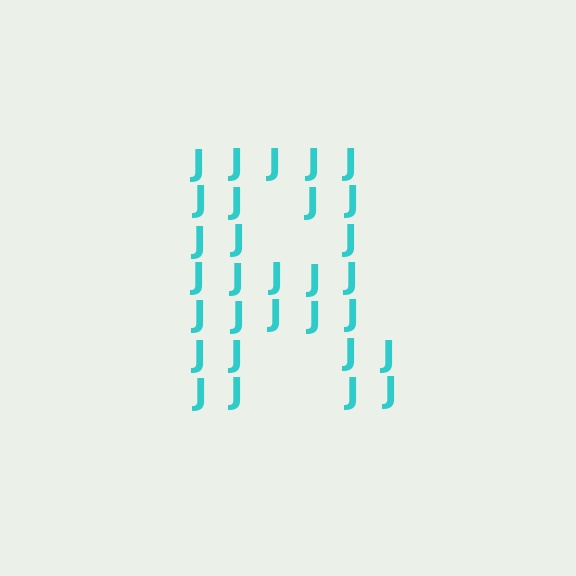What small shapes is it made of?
It is made of small letter J's.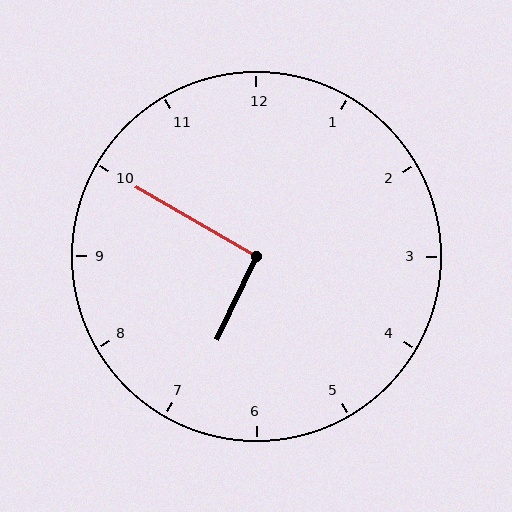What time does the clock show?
6:50.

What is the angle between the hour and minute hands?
Approximately 95 degrees.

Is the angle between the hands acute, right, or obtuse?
It is right.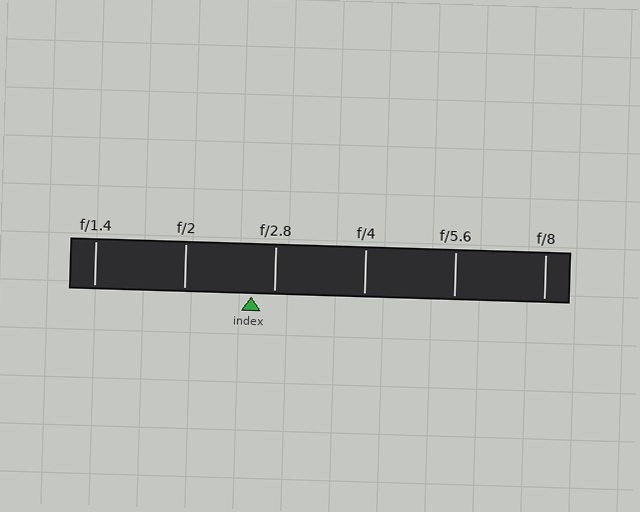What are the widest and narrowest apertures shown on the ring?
The widest aperture shown is f/1.4 and the narrowest is f/8.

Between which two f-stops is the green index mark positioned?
The index mark is between f/2 and f/2.8.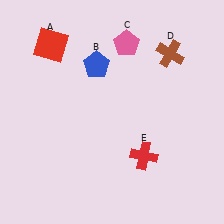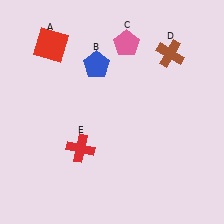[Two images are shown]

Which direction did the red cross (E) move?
The red cross (E) moved left.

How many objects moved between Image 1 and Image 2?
1 object moved between the two images.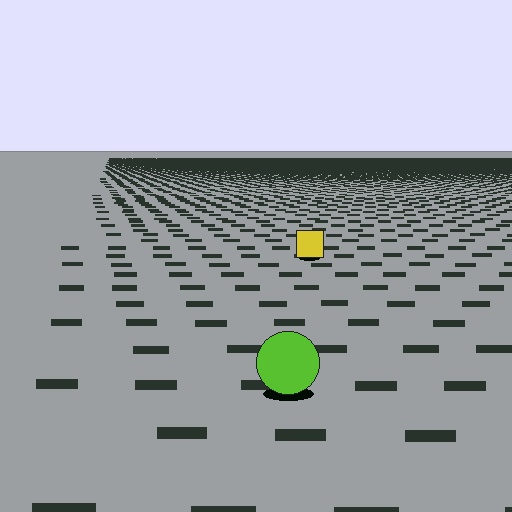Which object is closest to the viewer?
The lime circle is closest. The texture marks near it are larger and more spread out.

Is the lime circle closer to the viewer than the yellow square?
Yes. The lime circle is closer — you can tell from the texture gradient: the ground texture is coarser near it.